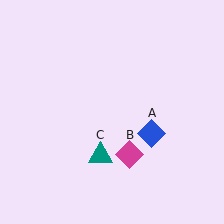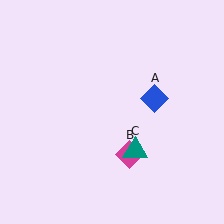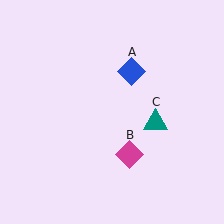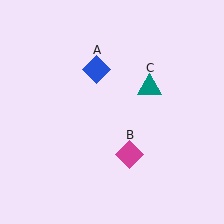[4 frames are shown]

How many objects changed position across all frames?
2 objects changed position: blue diamond (object A), teal triangle (object C).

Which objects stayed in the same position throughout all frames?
Magenta diamond (object B) remained stationary.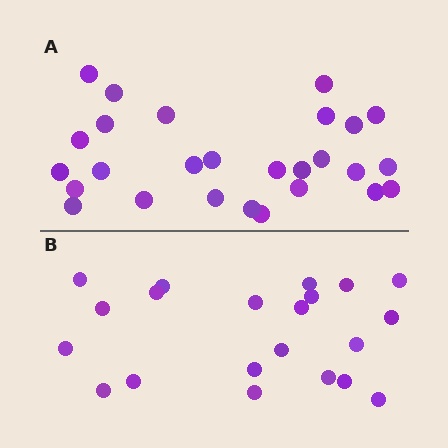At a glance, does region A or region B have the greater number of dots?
Region A (the top region) has more dots.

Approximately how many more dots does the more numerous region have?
Region A has about 6 more dots than region B.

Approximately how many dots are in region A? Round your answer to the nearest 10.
About 30 dots. (The exact count is 27, which rounds to 30.)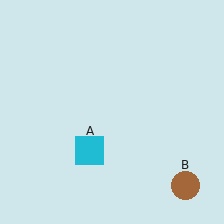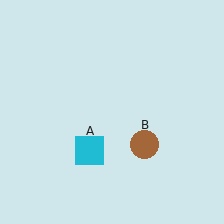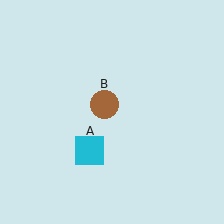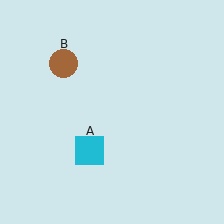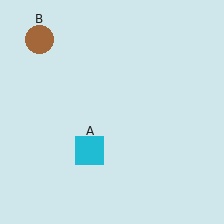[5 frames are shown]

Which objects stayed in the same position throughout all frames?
Cyan square (object A) remained stationary.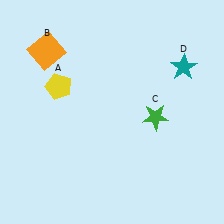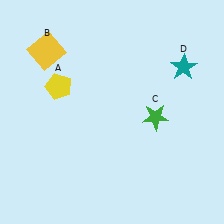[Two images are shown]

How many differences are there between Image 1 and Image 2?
There is 1 difference between the two images.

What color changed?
The square (B) changed from orange in Image 1 to yellow in Image 2.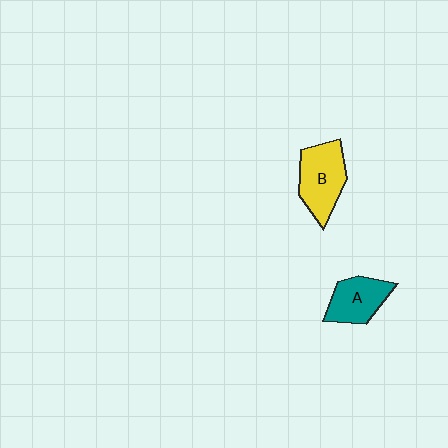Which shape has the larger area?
Shape B (yellow).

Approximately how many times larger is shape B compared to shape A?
Approximately 1.3 times.